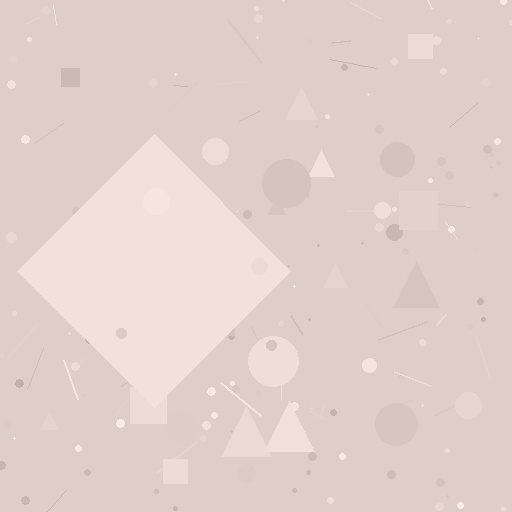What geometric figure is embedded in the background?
A diamond is embedded in the background.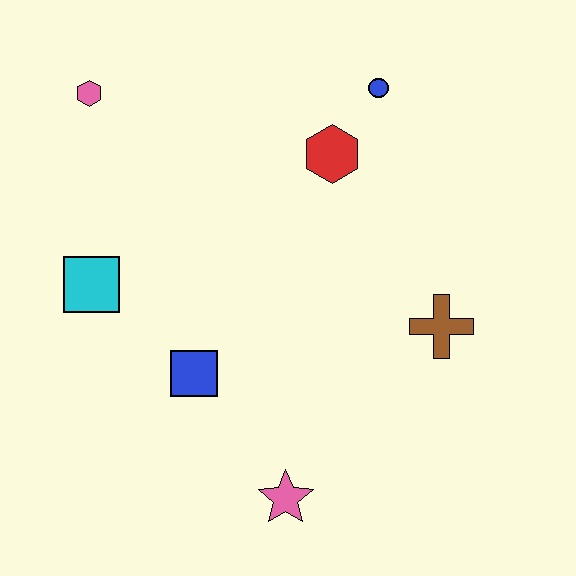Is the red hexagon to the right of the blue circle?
No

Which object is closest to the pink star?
The blue square is closest to the pink star.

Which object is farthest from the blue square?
The blue circle is farthest from the blue square.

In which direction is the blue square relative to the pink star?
The blue square is above the pink star.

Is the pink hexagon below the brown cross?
No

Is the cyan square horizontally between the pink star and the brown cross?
No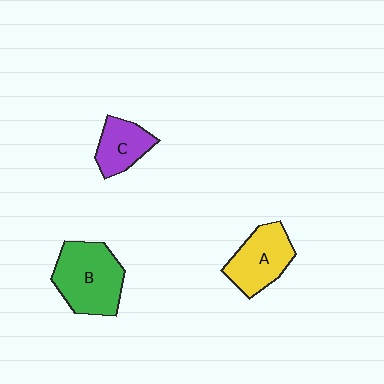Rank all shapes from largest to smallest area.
From largest to smallest: B (green), A (yellow), C (purple).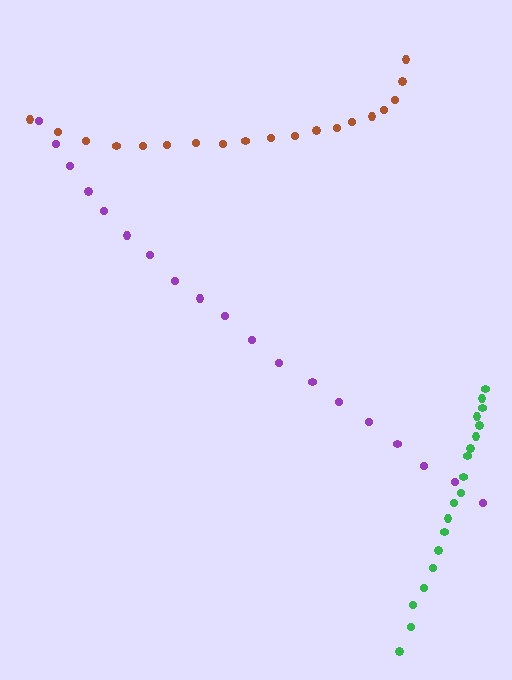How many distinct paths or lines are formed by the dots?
There are 3 distinct paths.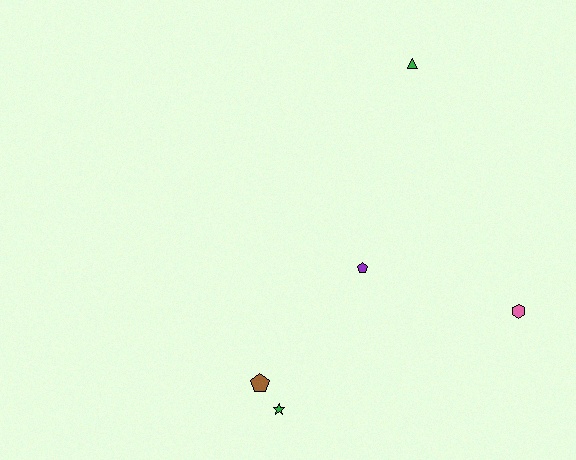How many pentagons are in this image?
There are 2 pentagons.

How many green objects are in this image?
There are 2 green objects.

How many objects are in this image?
There are 5 objects.